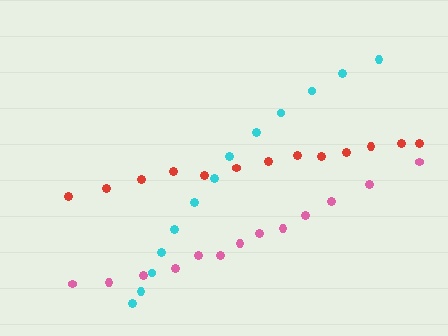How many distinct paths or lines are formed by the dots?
There are 3 distinct paths.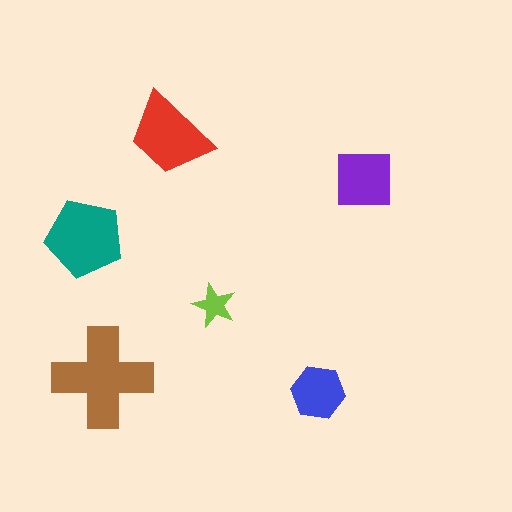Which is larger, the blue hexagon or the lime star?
The blue hexagon.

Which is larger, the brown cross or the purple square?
The brown cross.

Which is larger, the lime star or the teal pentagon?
The teal pentagon.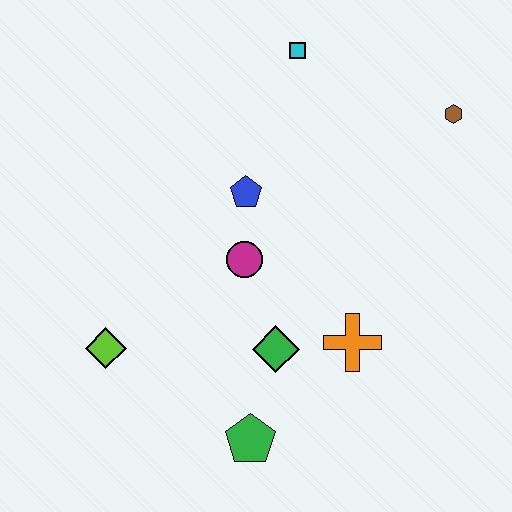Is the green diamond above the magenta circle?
No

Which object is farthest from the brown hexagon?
The lime diamond is farthest from the brown hexagon.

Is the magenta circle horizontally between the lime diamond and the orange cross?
Yes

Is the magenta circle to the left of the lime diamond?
No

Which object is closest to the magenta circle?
The blue pentagon is closest to the magenta circle.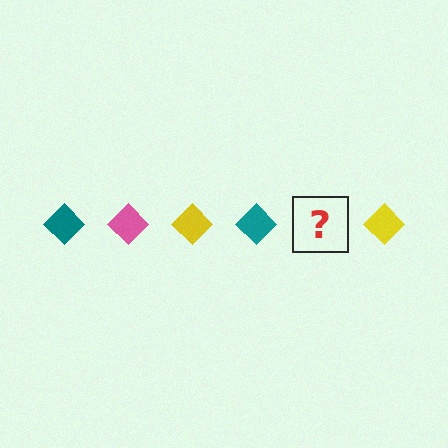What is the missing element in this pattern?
The missing element is a pink diamond.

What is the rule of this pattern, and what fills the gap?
The rule is that the pattern cycles through teal, pink, yellow diamonds. The gap should be filled with a pink diamond.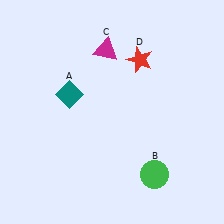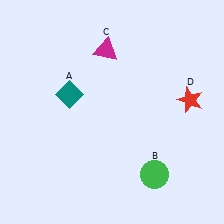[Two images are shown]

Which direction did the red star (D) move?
The red star (D) moved right.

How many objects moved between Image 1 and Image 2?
1 object moved between the two images.